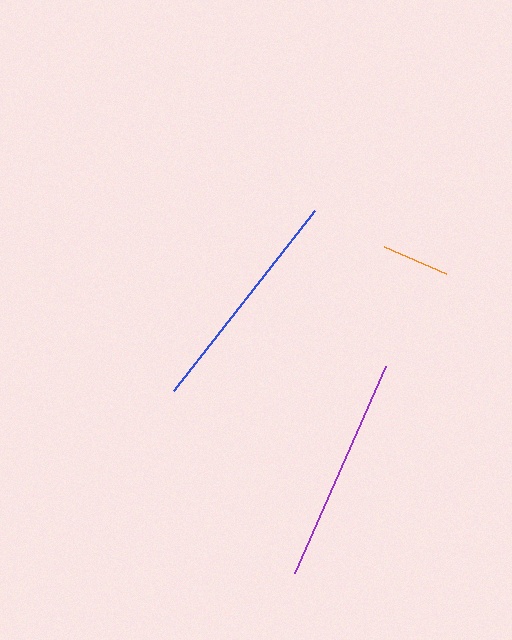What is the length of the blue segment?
The blue segment is approximately 228 pixels long.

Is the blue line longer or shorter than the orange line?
The blue line is longer than the orange line.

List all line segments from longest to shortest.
From longest to shortest: blue, purple, orange.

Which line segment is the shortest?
The orange line is the shortest at approximately 68 pixels.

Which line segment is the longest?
The blue line is the longest at approximately 228 pixels.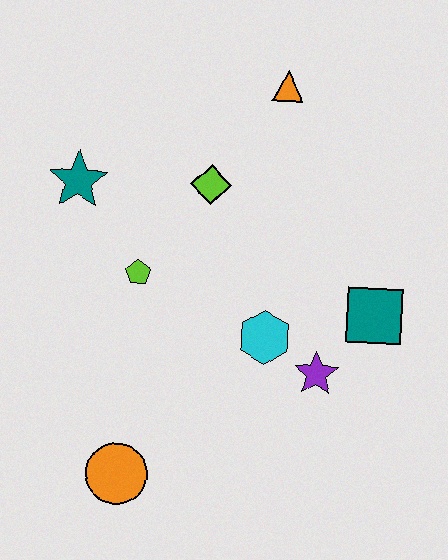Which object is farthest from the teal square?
The teal star is farthest from the teal square.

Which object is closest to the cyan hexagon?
The purple star is closest to the cyan hexagon.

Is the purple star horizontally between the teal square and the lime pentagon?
Yes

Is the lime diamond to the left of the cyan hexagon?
Yes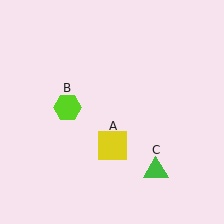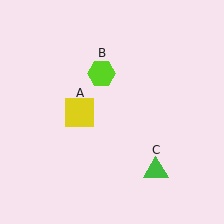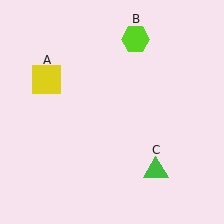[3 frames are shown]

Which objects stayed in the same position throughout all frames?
Green triangle (object C) remained stationary.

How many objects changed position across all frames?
2 objects changed position: yellow square (object A), lime hexagon (object B).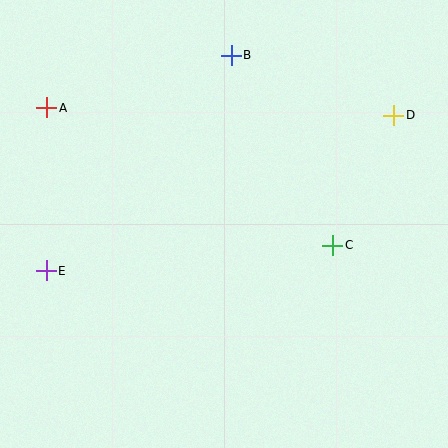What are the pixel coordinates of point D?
Point D is at (394, 115).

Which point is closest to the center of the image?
Point C at (333, 245) is closest to the center.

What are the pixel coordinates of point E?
Point E is at (46, 271).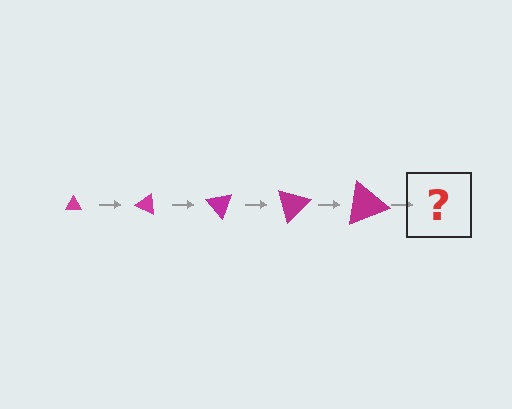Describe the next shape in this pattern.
It should be a triangle, larger than the previous one and rotated 125 degrees from the start.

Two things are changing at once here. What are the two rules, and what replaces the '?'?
The two rules are that the triangle grows larger each step and it rotates 25 degrees each step. The '?' should be a triangle, larger than the previous one and rotated 125 degrees from the start.